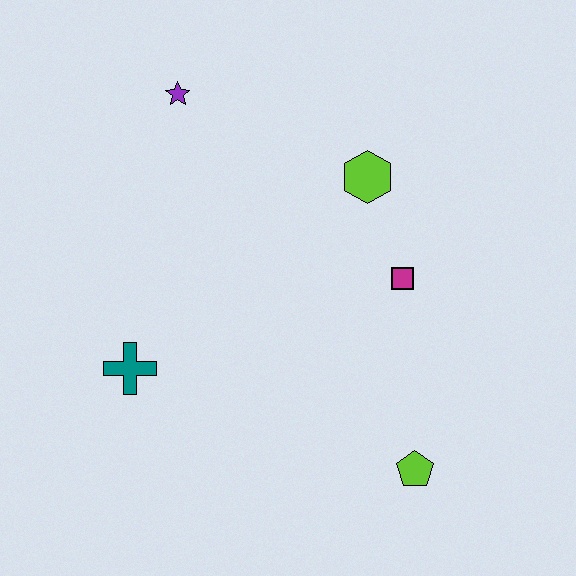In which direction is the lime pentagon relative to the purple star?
The lime pentagon is below the purple star.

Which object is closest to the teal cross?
The purple star is closest to the teal cross.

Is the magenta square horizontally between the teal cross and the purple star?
No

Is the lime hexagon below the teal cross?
No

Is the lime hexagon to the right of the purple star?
Yes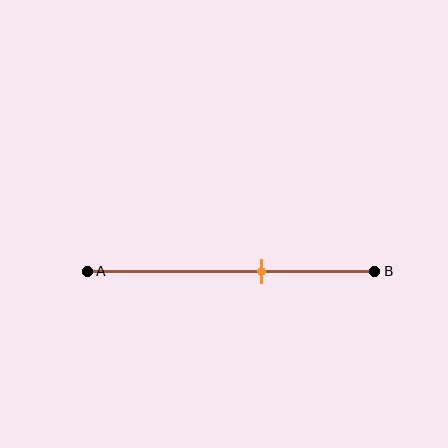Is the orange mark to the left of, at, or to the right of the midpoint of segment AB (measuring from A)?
The orange mark is to the right of the midpoint of segment AB.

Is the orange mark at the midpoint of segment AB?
No, the mark is at about 60% from A, not at the 50% midpoint.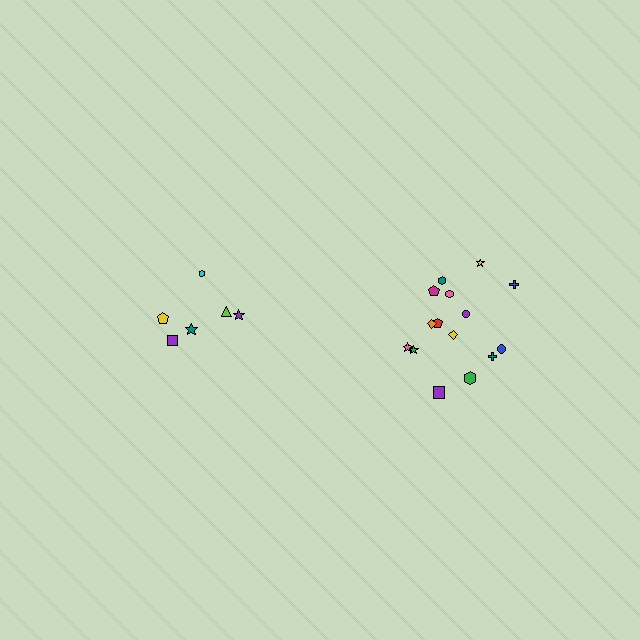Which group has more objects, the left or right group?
The right group.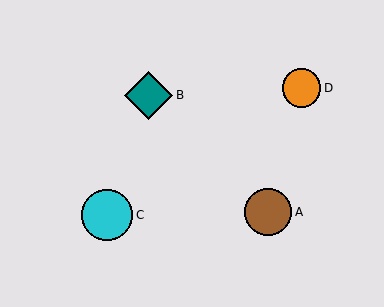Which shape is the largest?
The cyan circle (labeled C) is the largest.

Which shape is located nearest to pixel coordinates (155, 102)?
The teal diamond (labeled B) at (149, 95) is nearest to that location.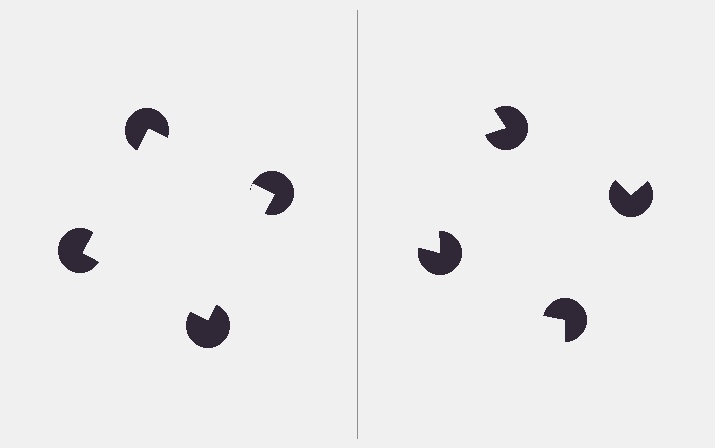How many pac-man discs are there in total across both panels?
8 — 4 on each side.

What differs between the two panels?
The pac-man discs are positioned identically on both sides; only the wedge orientations differ. On the left they align to a square; on the right they are misaligned.